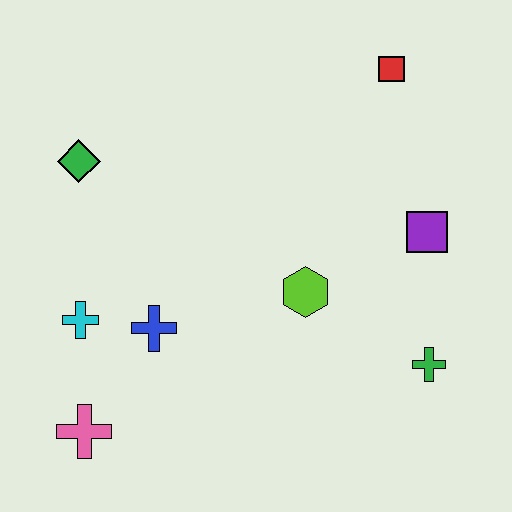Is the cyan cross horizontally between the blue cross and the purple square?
No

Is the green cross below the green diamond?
Yes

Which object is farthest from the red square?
The pink cross is farthest from the red square.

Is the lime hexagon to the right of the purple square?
No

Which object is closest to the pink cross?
The cyan cross is closest to the pink cross.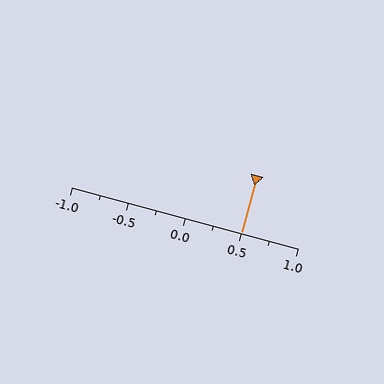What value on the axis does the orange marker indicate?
The marker indicates approximately 0.5.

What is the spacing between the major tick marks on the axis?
The major ticks are spaced 0.5 apart.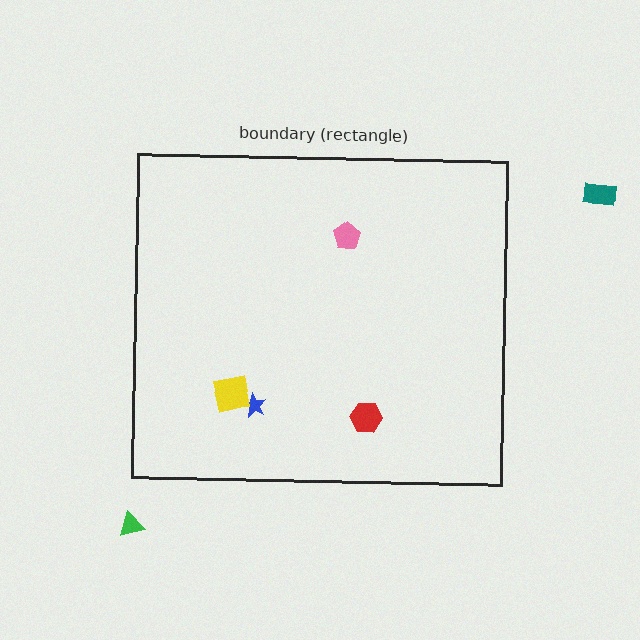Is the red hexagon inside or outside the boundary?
Inside.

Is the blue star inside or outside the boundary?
Inside.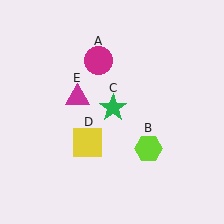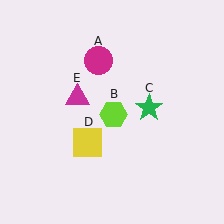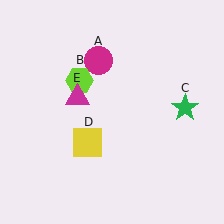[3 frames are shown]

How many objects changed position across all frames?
2 objects changed position: lime hexagon (object B), green star (object C).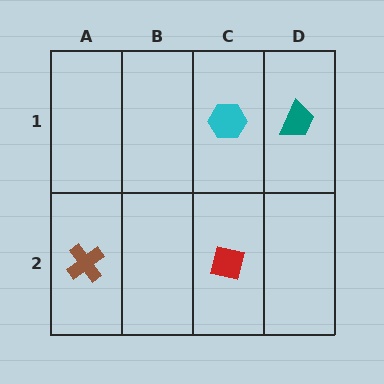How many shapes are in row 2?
2 shapes.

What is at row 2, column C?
A red square.